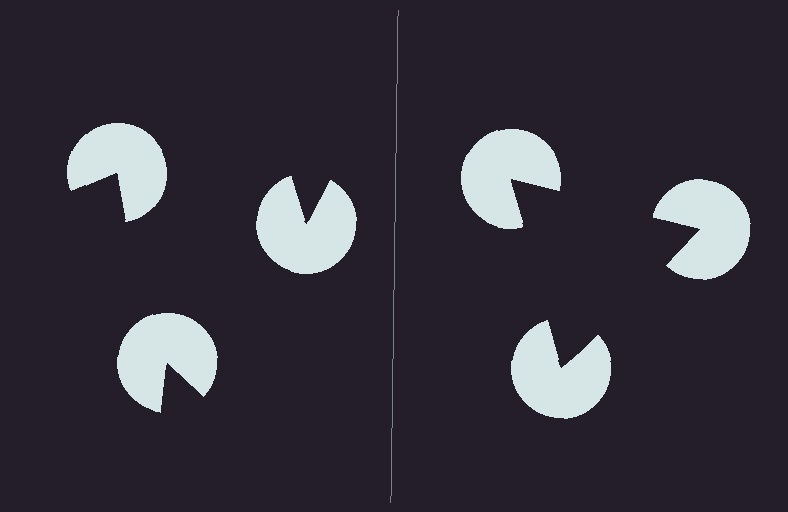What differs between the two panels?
The pac-man discs are positioned identically on both sides; only the wedge orientations differ. On the right they align to a triangle; on the left they are misaligned.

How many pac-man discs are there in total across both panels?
6 — 3 on each side.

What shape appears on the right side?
An illusory triangle.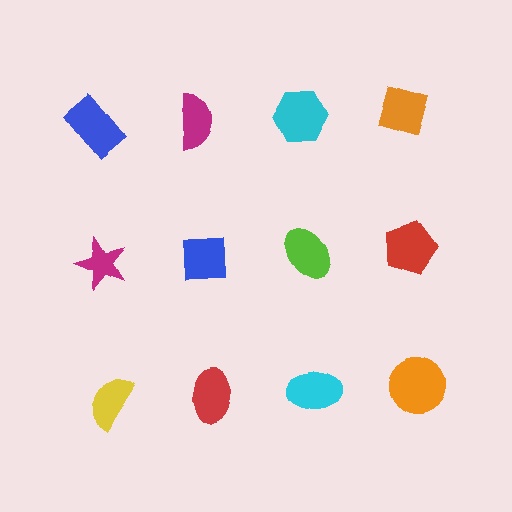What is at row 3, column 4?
An orange circle.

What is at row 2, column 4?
A red pentagon.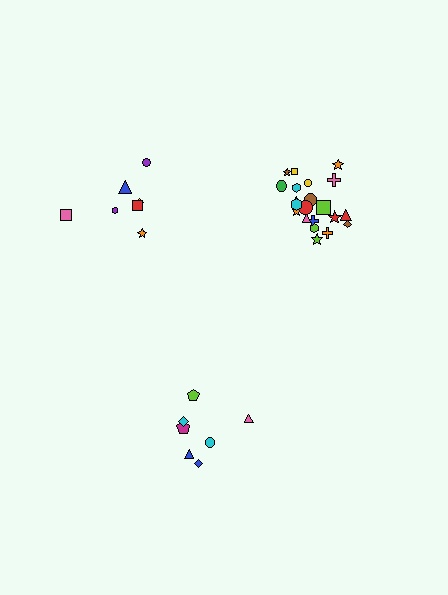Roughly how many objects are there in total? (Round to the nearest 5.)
Roughly 35 objects in total.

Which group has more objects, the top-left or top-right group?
The top-right group.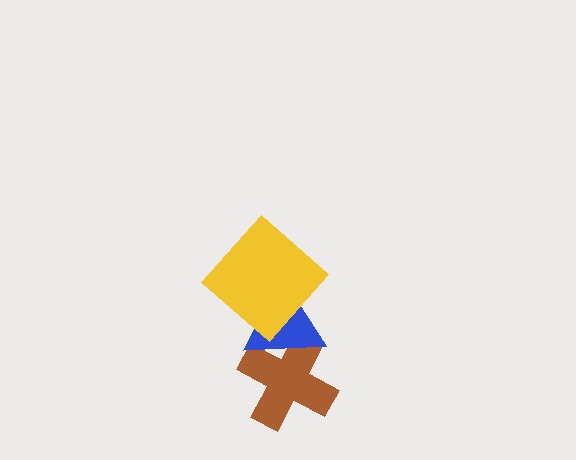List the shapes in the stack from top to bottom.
From top to bottom: the yellow diamond, the blue triangle, the brown cross.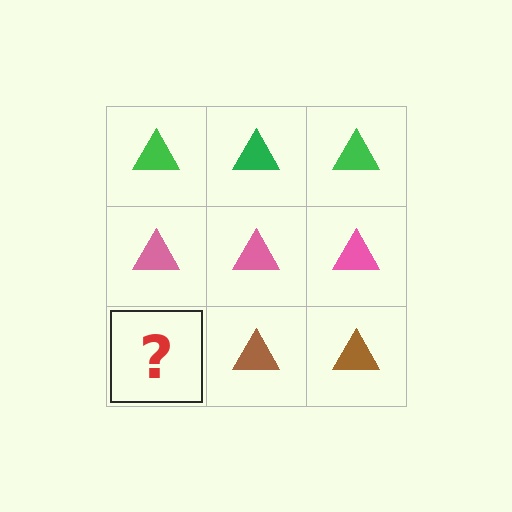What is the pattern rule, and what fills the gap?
The rule is that each row has a consistent color. The gap should be filled with a brown triangle.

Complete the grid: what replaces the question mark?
The question mark should be replaced with a brown triangle.